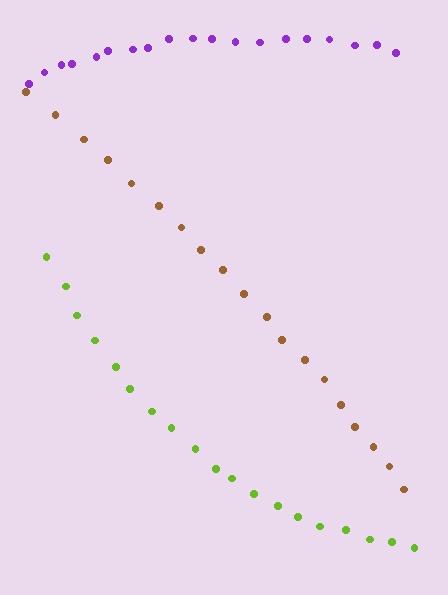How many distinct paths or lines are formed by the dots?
There are 3 distinct paths.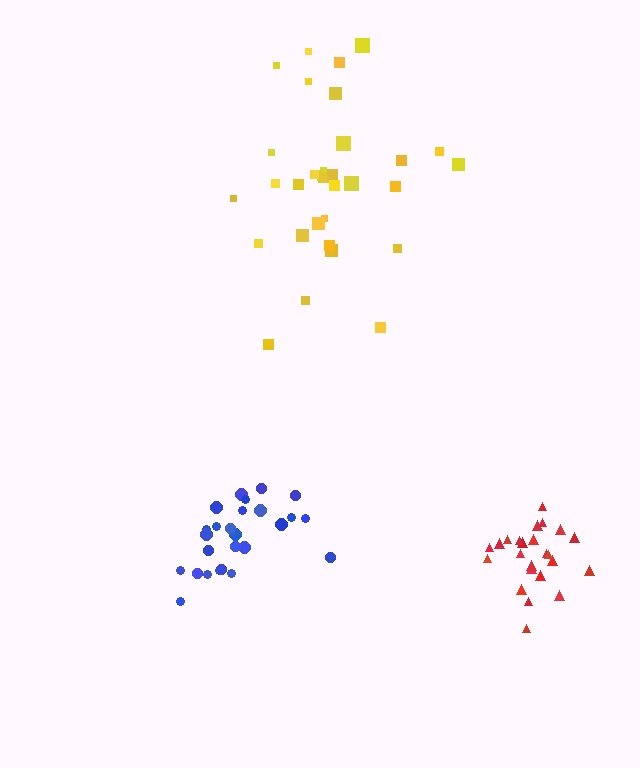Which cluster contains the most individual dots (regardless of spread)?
Yellow (33).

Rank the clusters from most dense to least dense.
red, blue, yellow.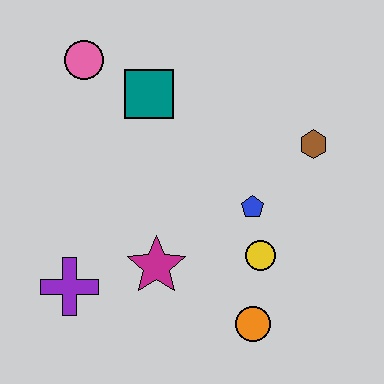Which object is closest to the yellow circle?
The blue pentagon is closest to the yellow circle.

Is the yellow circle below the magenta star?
No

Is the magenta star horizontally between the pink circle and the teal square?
No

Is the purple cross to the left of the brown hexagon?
Yes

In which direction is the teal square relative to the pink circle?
The teal square is to the right of the pink circle.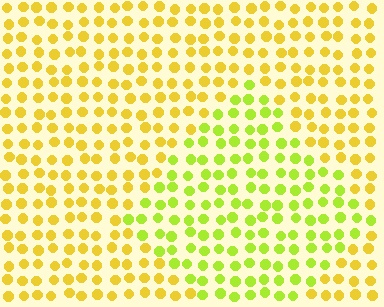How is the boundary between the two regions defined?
The boundary is defined purely by a slight shift in hue (about 32 degrees). Spacing, size, and orientation are identical on both sides.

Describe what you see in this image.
The image is filled with small yellow elements in a uniform arrangement. A diamond-shaped region is visible where the elements are tinted to a slightly different hue, forming a subtle color boundary.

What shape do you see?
I see a diamond.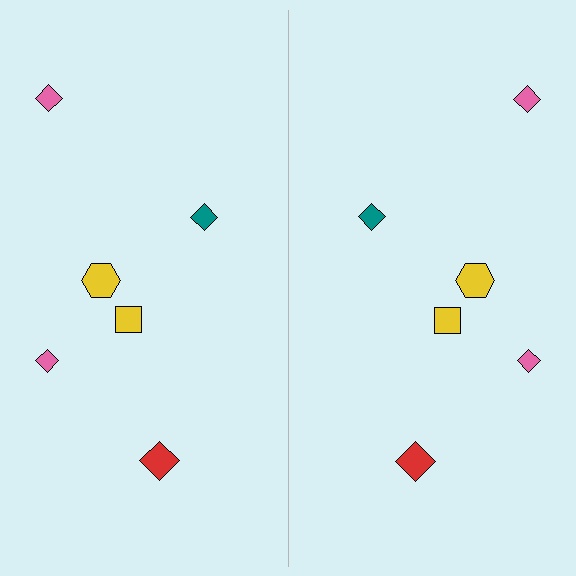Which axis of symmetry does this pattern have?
The pattern has a vertical axis of symmetry running through the center of the image.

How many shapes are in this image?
There are 12 shapes in this image.